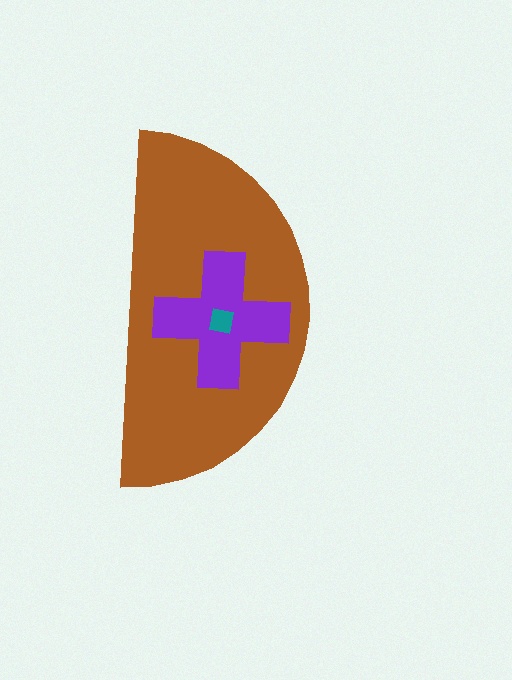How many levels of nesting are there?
3.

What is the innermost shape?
The teal square.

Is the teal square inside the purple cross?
Yes.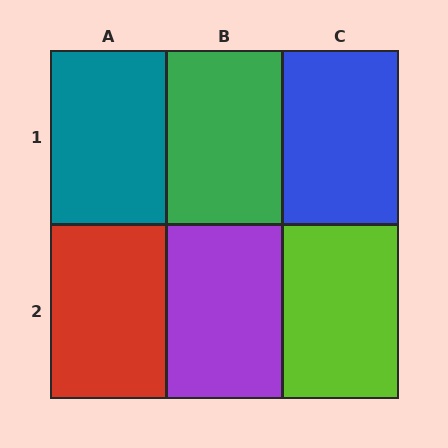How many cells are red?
1 cell is red.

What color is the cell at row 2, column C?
Lime.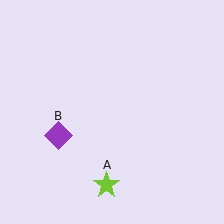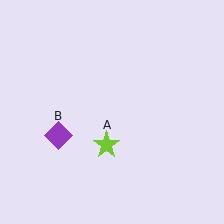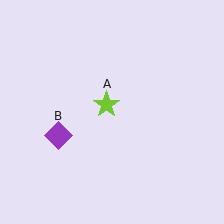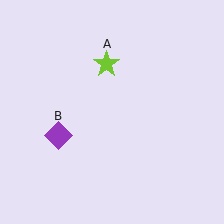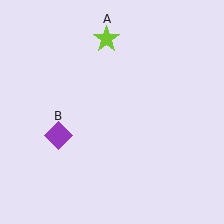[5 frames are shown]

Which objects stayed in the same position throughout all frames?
Purple diamond (object B) remained stationary.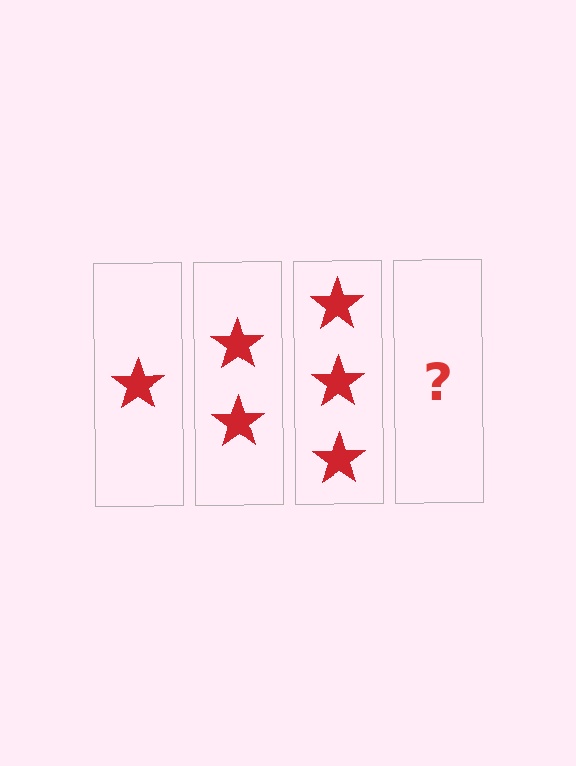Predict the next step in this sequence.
The next step is 4 stars.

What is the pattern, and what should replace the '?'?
The pattern is that each step adds one more star. The '?' should be 4 stars.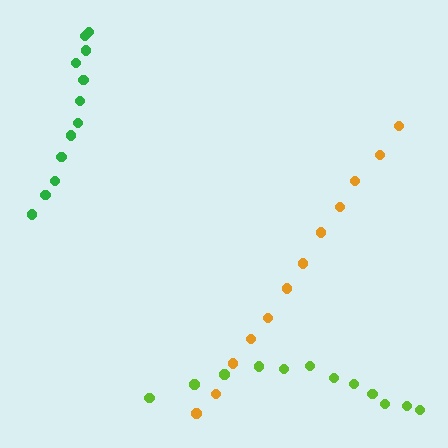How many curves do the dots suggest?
There are 3 distinct paths.